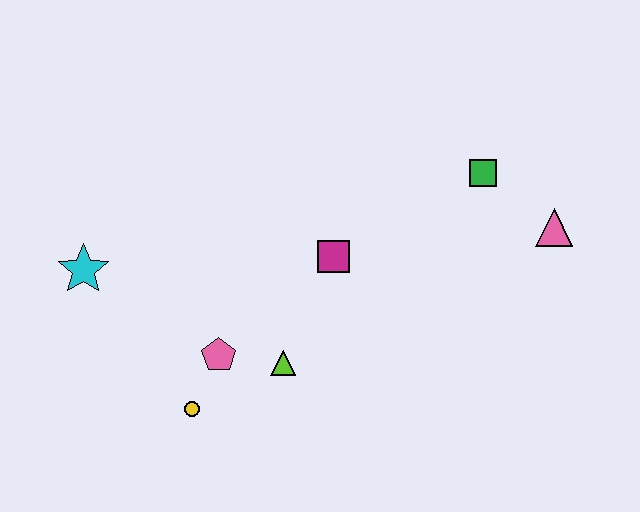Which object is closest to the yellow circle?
The pink pentagon is closest to the yellow circle.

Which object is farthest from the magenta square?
The cyan star is farthest from the magenta square.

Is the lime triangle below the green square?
Yes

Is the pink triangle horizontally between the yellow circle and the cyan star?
No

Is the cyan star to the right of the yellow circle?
No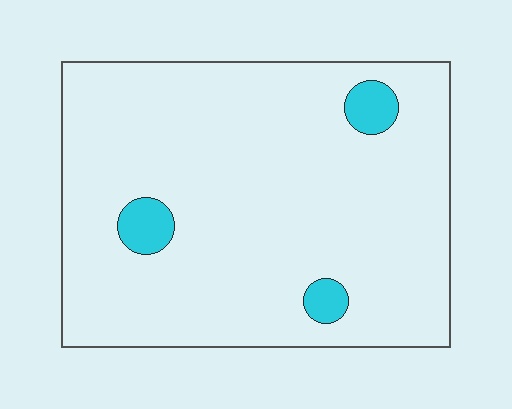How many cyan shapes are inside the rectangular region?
3.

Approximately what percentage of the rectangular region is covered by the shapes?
Approximately 5%.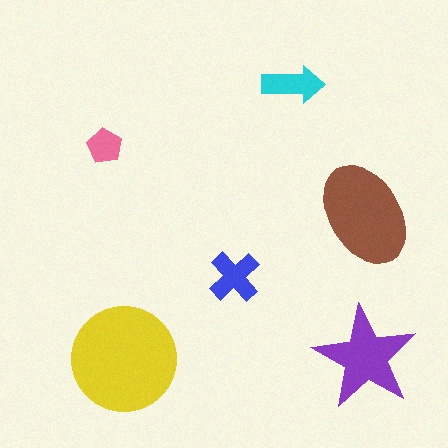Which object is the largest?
The yellow circle.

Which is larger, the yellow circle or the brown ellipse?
The yellow circle.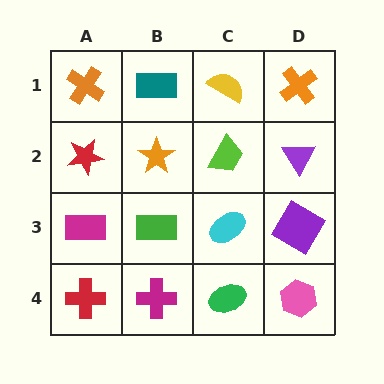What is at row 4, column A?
A red cross.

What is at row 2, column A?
A red star.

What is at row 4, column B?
A magenta cross.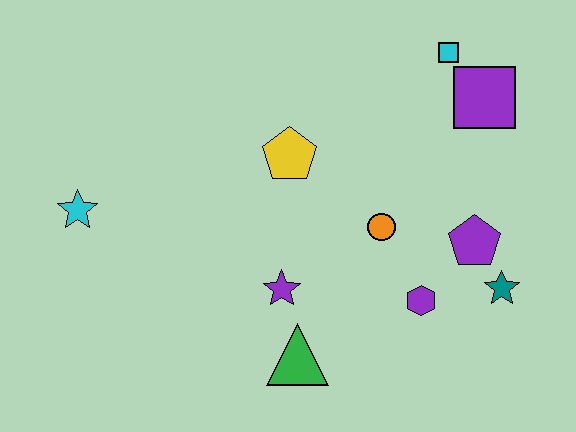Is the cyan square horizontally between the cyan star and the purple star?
No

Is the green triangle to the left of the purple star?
No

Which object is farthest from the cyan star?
The teal star is farthest from the cyan star.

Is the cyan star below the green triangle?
No